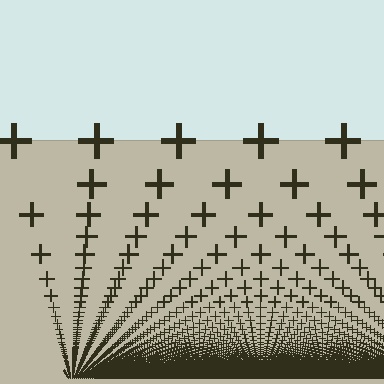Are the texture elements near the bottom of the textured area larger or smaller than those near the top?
Smaller. The gradient is inverted — elements near the bottom are smaller and denser.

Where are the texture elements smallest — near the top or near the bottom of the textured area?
Near the bottom.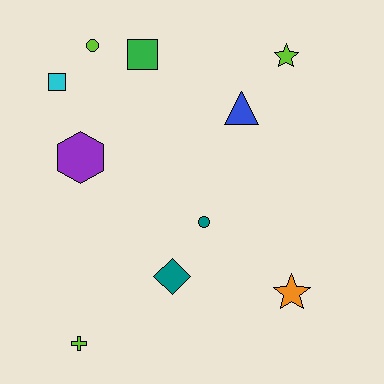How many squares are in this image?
There are 2 squares.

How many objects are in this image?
There are 10 objects.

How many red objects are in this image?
There are no red objects.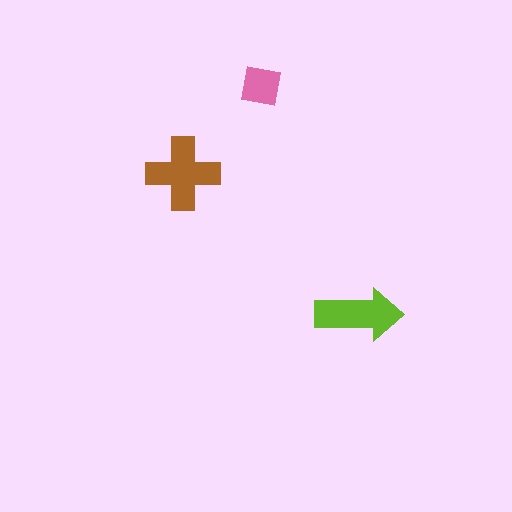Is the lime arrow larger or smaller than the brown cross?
Smaller.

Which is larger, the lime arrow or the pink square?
The lime arrow.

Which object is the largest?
The brown cross.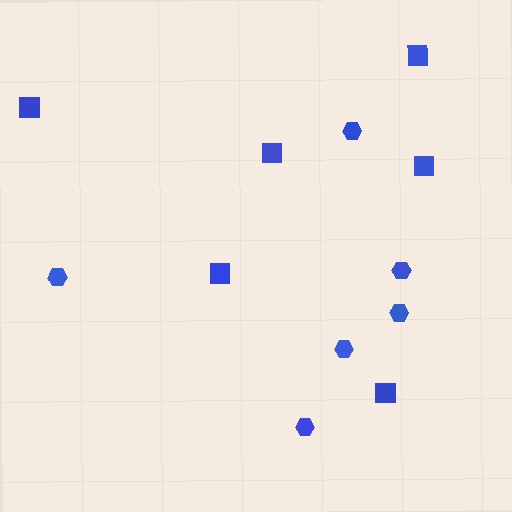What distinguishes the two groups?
There are 2 groups: one group of squares (6) and one group of hexagons (6).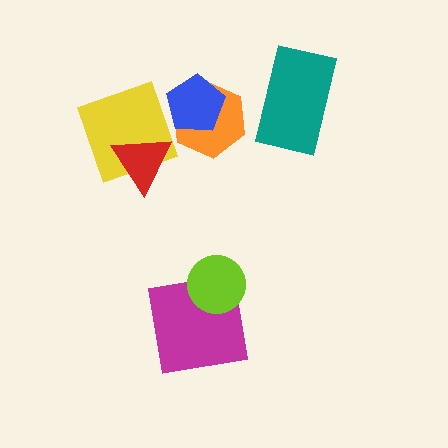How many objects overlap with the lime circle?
1 object overlaps with the lime circle.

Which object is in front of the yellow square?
The red triangle is in front of the yellow square.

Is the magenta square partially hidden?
Yes, it is partially covered by another shape.